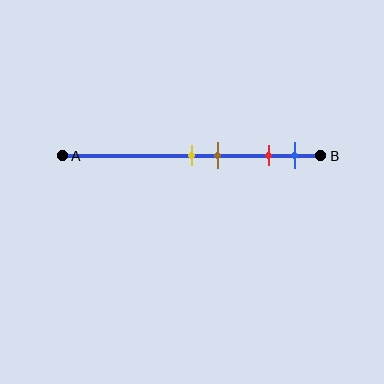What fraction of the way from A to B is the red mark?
The red mark is approximately 80% (0.8) of the way from A to B.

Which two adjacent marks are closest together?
The yellow and brown marks are the closest adjacent pair.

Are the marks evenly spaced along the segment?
No, the marks are not evenly spaced.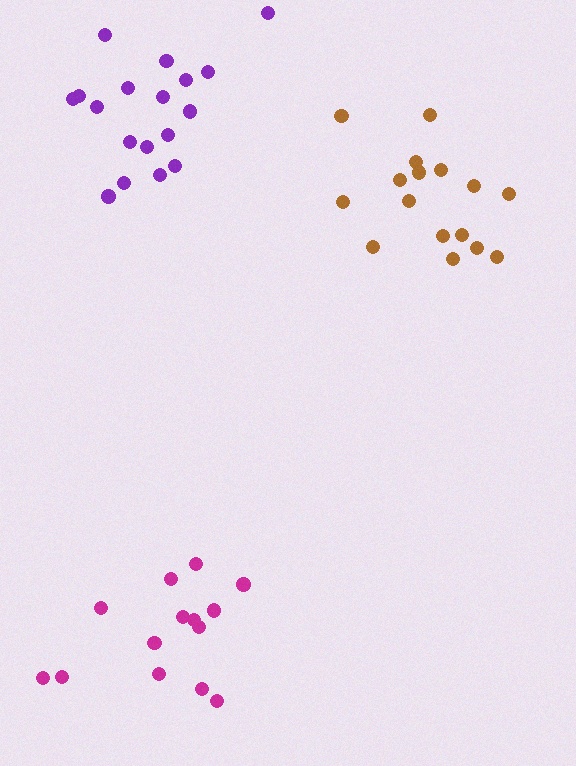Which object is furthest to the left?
The purple cluster is leftmost.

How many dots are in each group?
Group 1: 18 dots, Group 2: 14 dots, Group 3: 16 dots (48 total).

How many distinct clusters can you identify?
There are 3 distinct clusters.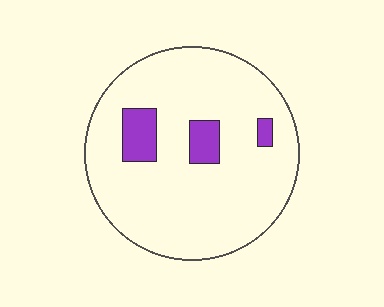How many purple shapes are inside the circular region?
3.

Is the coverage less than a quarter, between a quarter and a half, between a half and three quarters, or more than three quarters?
Less than a quarter.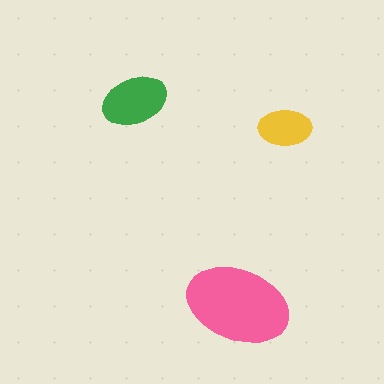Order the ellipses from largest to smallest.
the pink one, the green one, the yellow one.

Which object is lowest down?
The pink ellipse is bottommost.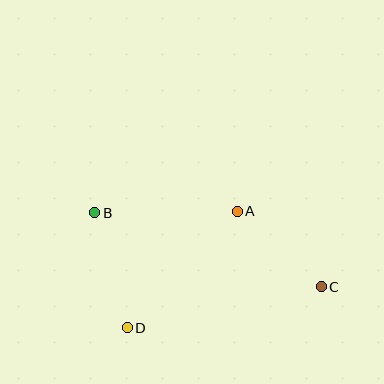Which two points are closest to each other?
Points A and C are closest to each other.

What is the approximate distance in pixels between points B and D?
The distance between B and D is approximately 119 pixels.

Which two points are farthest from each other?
Points B and C are farthest from each other.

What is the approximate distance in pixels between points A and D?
The distance between A and D is approximately 160 pixels.